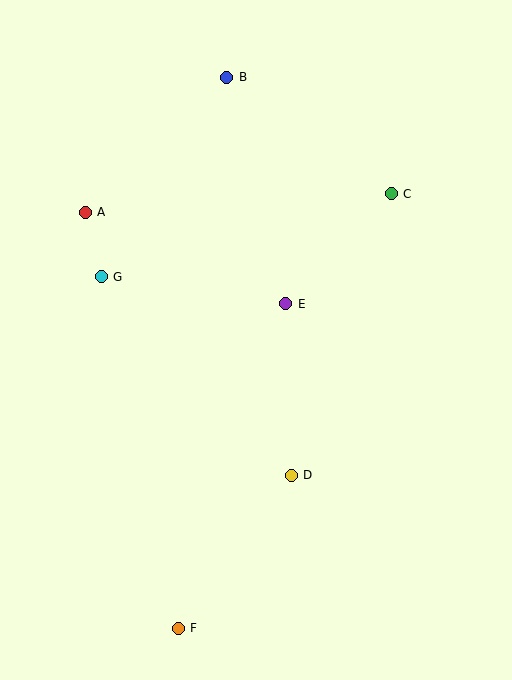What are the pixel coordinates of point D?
Point D is at (291, 475).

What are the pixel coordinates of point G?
Point G is at (101, 277).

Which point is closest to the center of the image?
Point E at (286, 304) is closest to the center.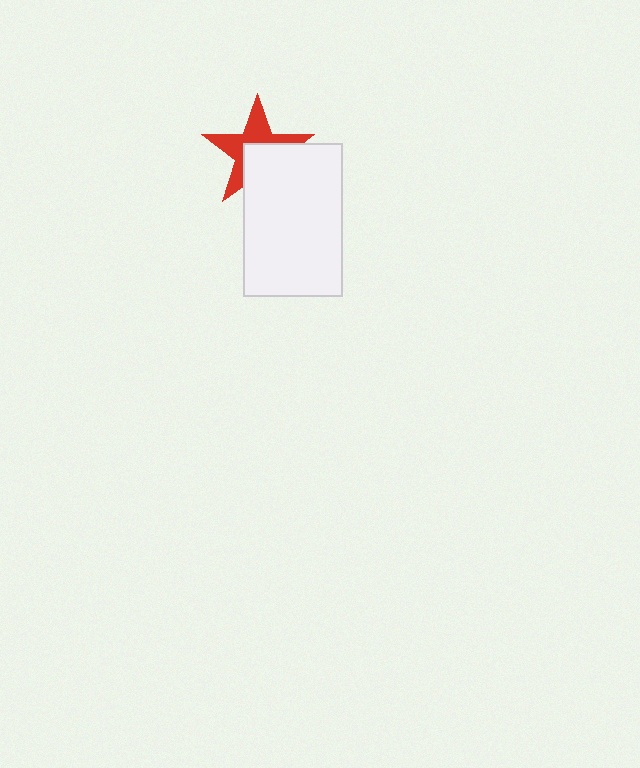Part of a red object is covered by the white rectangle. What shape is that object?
It is a star.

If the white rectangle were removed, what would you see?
You would see the complete red star.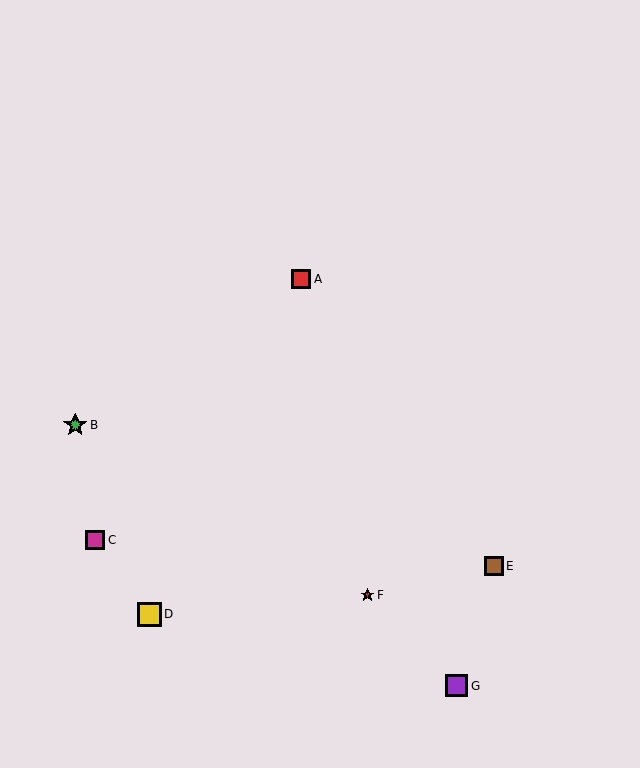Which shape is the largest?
The green star (labeled B) is the largest.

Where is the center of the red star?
The center of the red star is at (367, 595).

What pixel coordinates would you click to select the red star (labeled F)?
Click at (367, 595) to select the red star F.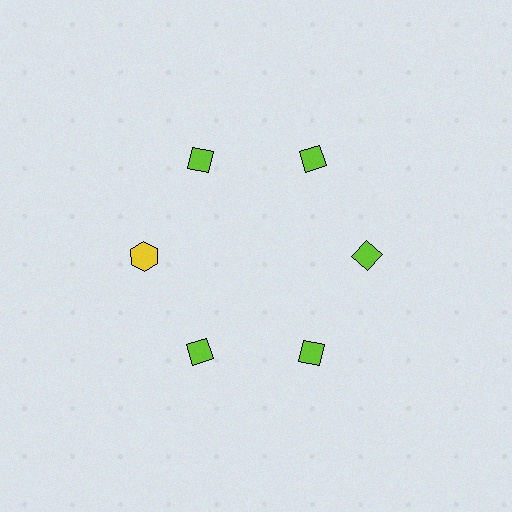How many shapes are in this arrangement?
There are 6 shapes arranged in a ring pattern.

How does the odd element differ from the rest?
It differs in both color (yellow instead of lime) and shape (hexagon instead of diamond).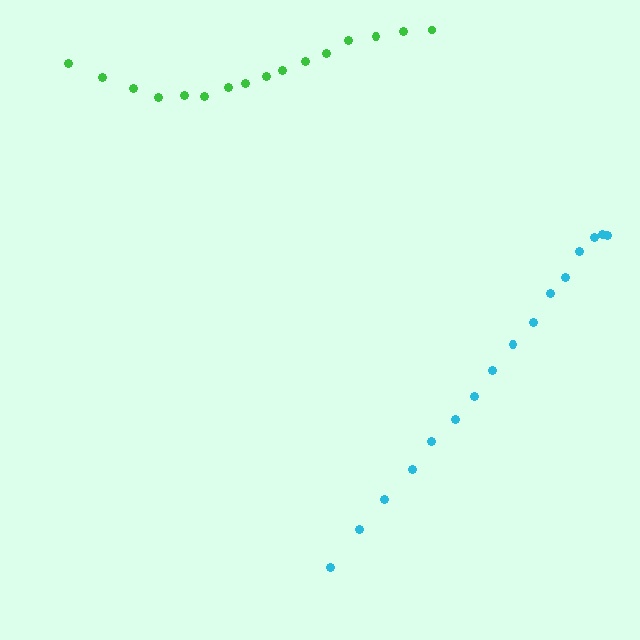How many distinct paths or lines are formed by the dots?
There are 2 distinct paths.